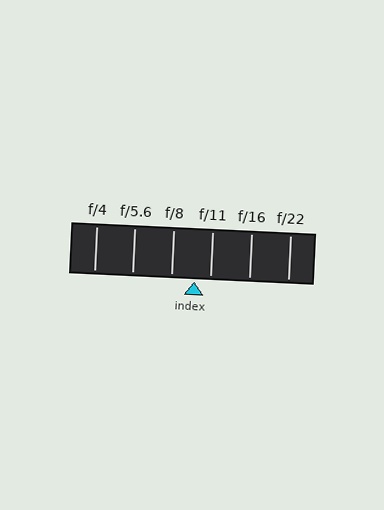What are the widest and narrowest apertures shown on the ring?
The widest aperture shown is f/4 and the narrowest is f/22.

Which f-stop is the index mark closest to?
The index mark is closest to f/11.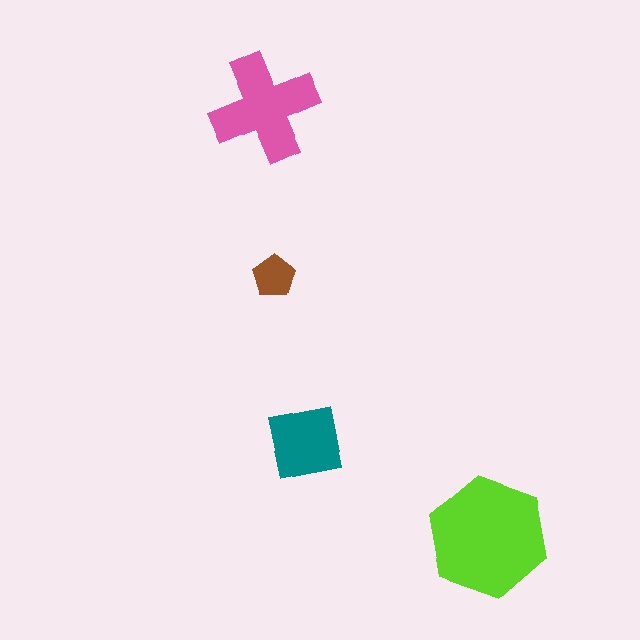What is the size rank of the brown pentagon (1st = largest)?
4th.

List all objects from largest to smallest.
The lime hexagon, the pink cross, the teal square, the brown pentagon.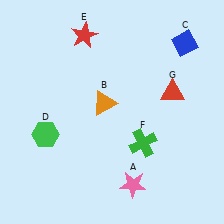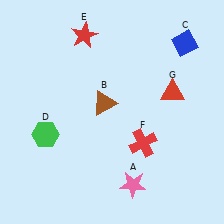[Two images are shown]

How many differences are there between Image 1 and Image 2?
There are 2 differences between the two images.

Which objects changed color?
B changed from orange to brown. F changed from green to red.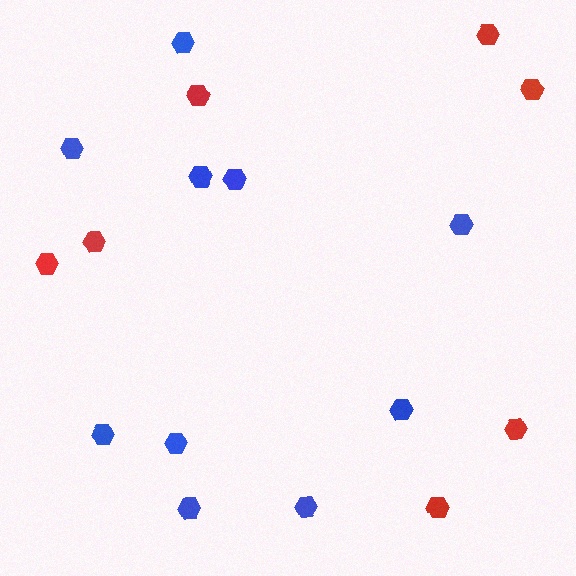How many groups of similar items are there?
There are 2 groups: one group of red hexagons (7) and one group of blue hexagons (10).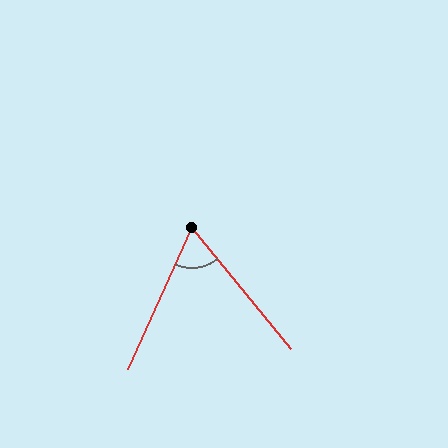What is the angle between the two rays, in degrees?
Approximately 64 degrees.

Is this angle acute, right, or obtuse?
It is acute.